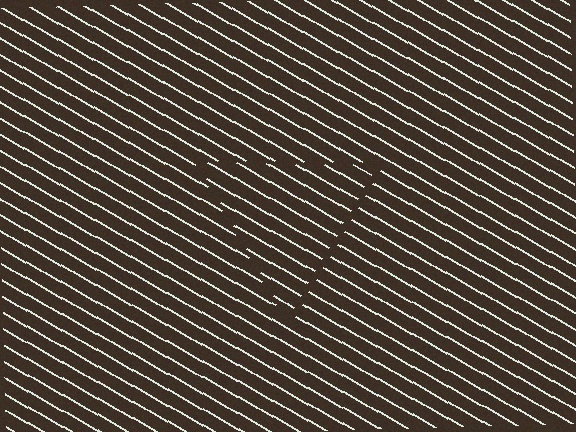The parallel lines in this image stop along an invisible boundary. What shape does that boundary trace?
An illusory triangle. The interior of the shape contains the same grating, shifted by half a period — the contour is defined by the phase discontinuity where line-ends from the inner and outer gratings abut.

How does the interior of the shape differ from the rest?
The interior of the shape contains the same grating, shifted by half a period — the contour is defined by the phase discontinuity where line-ends from the inner and outer gratings abut.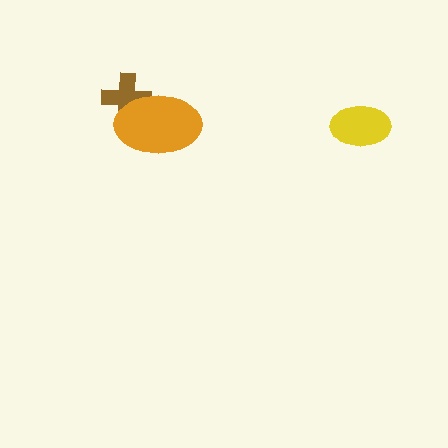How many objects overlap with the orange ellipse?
1 object overlaps with the orange ellipse.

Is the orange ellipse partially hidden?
No, no other shape covers it.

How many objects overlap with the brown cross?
1 object overlaps with the brown cross.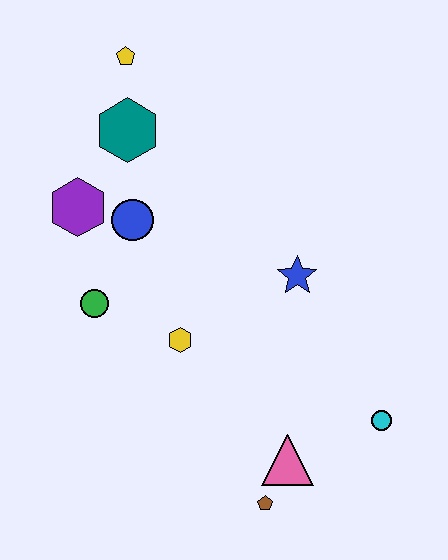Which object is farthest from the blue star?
The yellow pentagon is farthest from the blue star.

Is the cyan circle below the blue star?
Yes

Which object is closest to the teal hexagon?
The yellow pentagon is closest to the teal hexagon.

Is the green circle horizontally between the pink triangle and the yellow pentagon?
No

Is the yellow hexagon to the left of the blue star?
Yes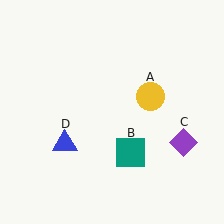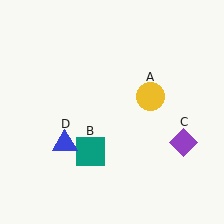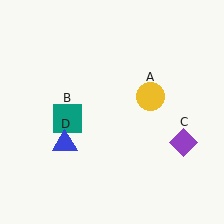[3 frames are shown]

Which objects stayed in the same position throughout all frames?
Yellow circle (object A) and purple diamond (object C) and blue triangle (object D) remained stationary.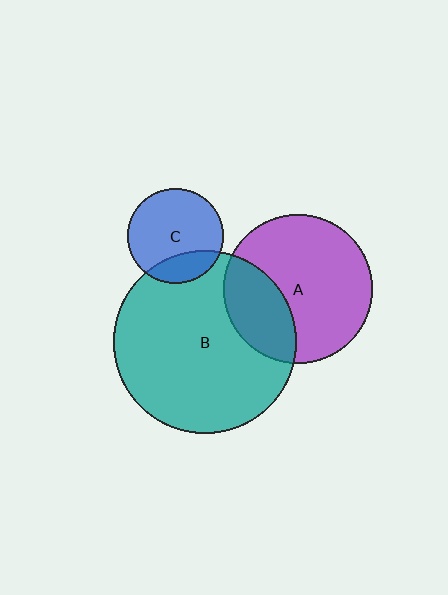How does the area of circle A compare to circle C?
Approximately 2.4 times.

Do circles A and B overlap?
Yes.